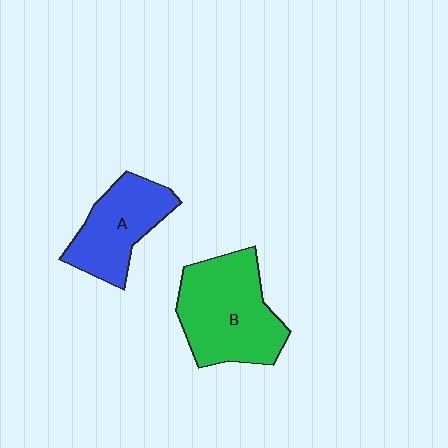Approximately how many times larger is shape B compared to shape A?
Approximately 1.4 times.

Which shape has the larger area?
Shape B (green).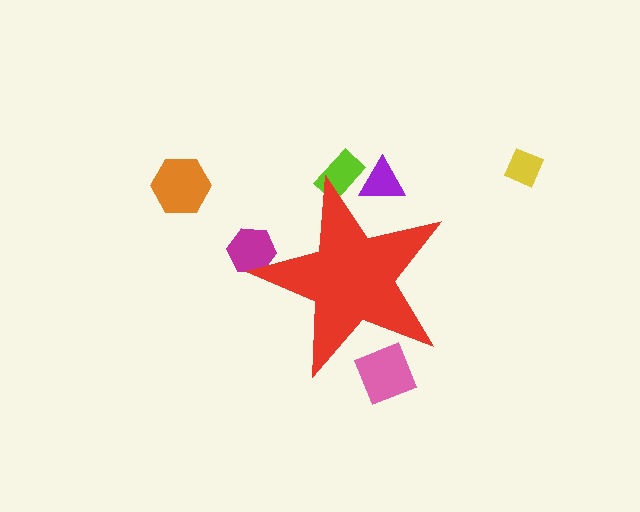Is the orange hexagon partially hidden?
No, the orange hexagon is fully visible.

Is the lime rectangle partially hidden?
Yes, the lime rectangle is partially hidden behind the red star.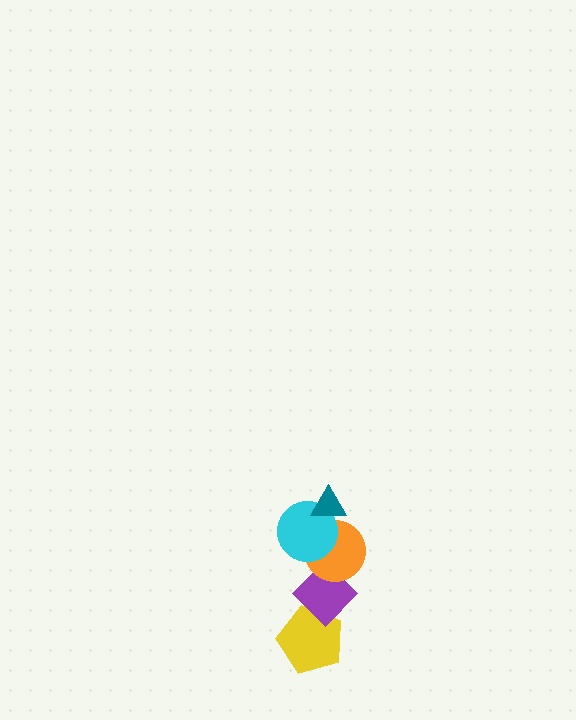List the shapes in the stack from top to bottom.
From top to bottom: the teal triangle, the cyan circle, the orange circle, the purple diamond, the yellow pentagon.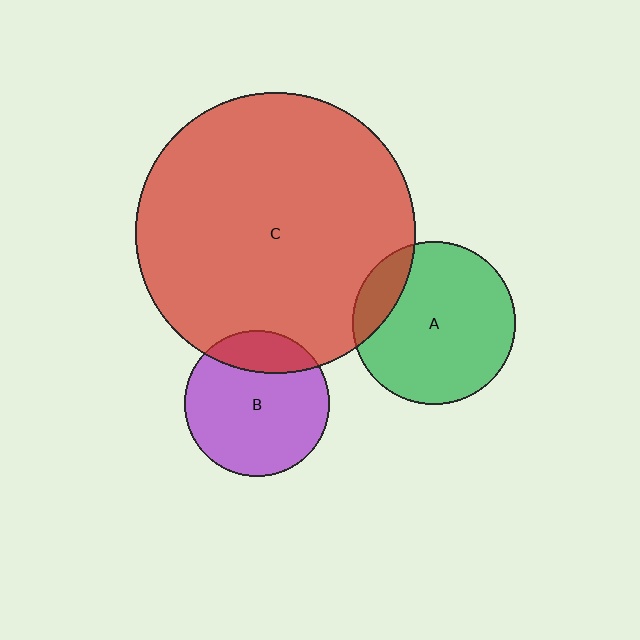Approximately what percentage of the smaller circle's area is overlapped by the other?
Approximately 20%.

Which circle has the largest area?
Circle C (red).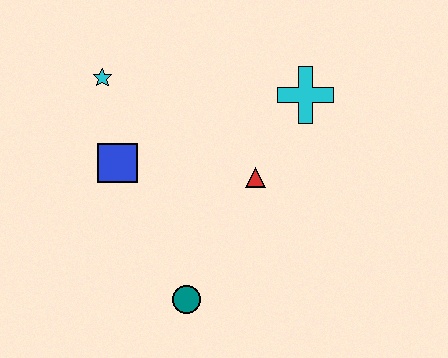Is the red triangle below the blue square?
Yes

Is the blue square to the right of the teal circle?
No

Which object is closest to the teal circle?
The red triangle is closest to the teal circle.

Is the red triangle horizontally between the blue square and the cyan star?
No